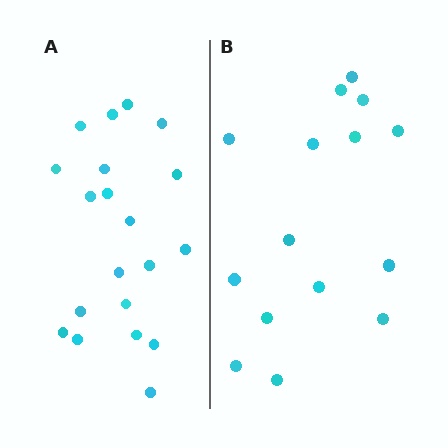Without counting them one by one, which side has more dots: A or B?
Region A (the left region) has more dots.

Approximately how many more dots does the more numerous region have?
Region A has about 5 more dots than region B.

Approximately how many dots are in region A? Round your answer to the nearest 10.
About 20 dots.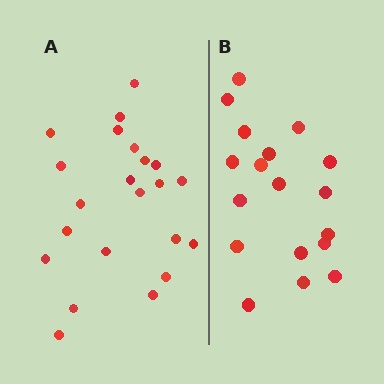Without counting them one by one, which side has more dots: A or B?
Region A (the left region) has more dots.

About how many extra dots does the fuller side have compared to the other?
Region A has about 4 more dots than region B.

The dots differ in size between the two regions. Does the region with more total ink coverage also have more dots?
No. Region B has more total ink coverage because its dots are larger, but region A actually contains more individual dots. Total area can be misleading — the number of items is what matters here.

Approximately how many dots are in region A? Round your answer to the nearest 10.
About 20 dots. (The exact count is 22, which rounds to 20.)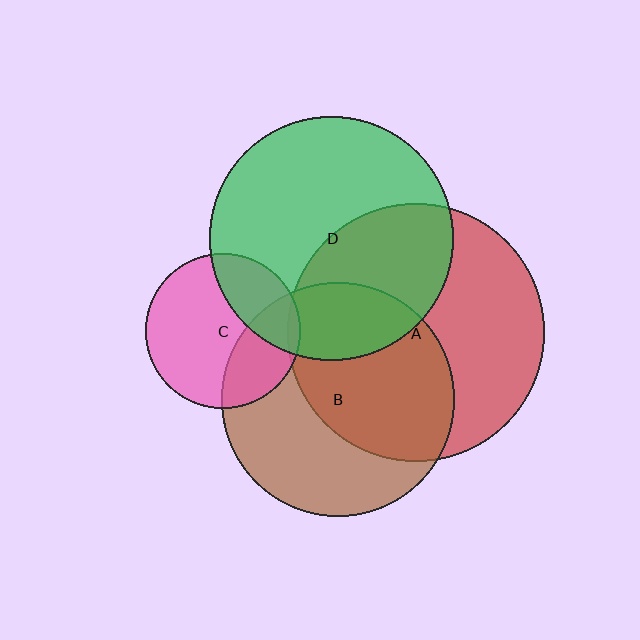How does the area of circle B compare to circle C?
Approximately 2.3 times.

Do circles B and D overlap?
Yes.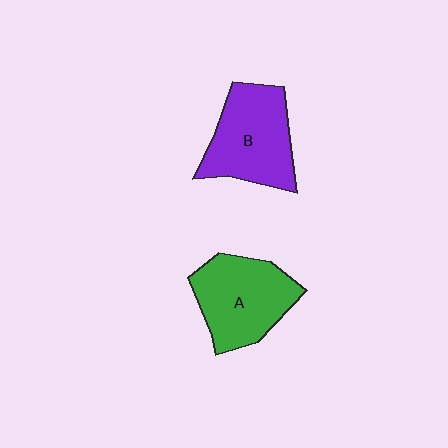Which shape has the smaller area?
Shape A (green).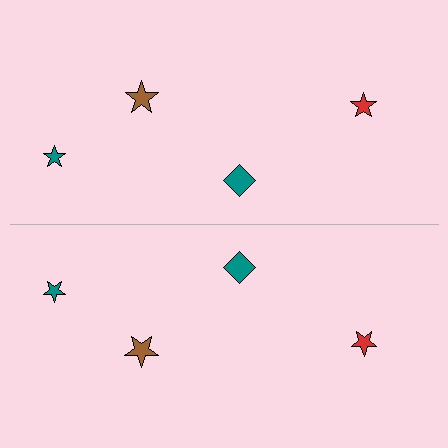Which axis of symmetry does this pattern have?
The pattern has a horizontal axis of symmetry running through the center of the image.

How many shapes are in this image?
There are 8 shapes in this image.